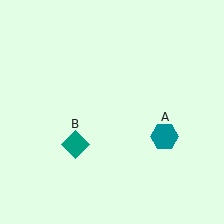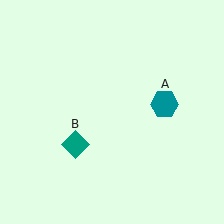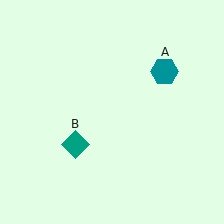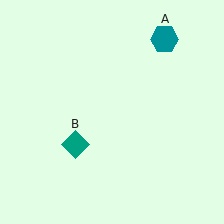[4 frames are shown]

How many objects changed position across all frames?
1 object changed position: teal hexagon (object A).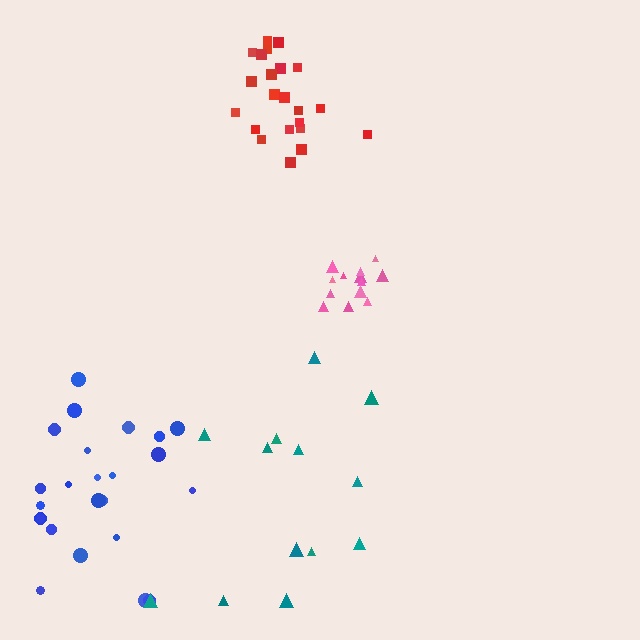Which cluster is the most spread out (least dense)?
Teal.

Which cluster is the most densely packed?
Pink.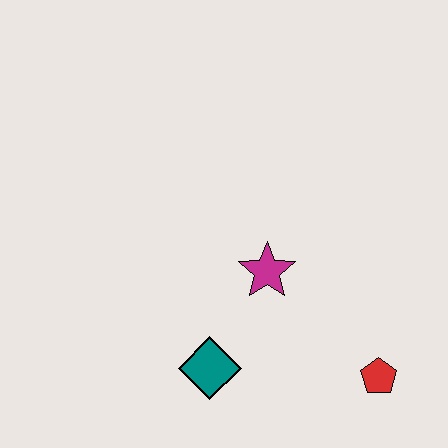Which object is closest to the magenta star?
The teal diamond is closest to the magenta star.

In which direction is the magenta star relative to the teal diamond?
The magenta star is above the teal diamond.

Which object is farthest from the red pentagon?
The teal diamond is farthest from the red pentagon.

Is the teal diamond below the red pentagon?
No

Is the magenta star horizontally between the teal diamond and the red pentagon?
Yes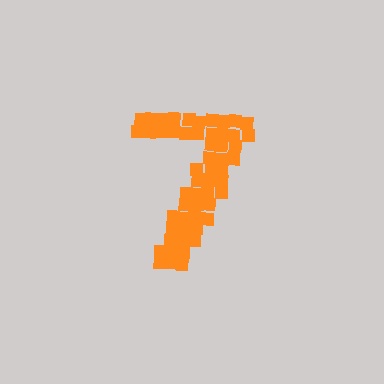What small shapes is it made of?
It is made of small squares.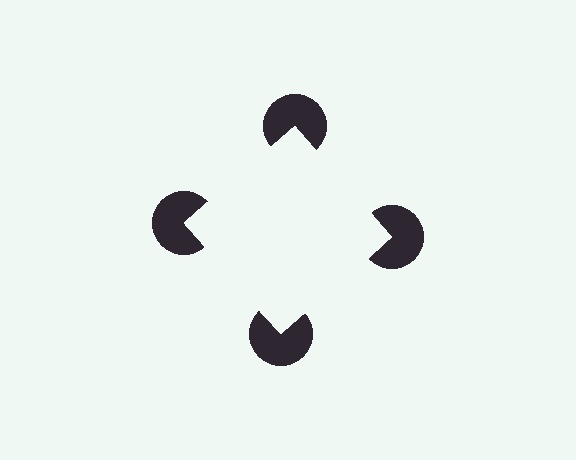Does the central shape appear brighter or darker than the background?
It typically appears slightly brighter than the background, even though no actual brightness change is drawn.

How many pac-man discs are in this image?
There are 4 — one at each vertex of the illusory square.